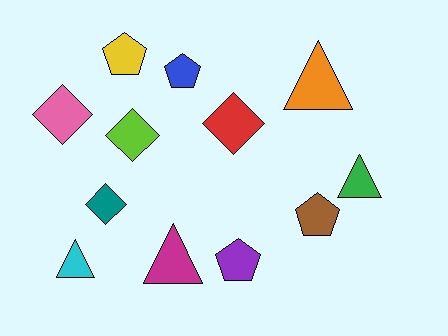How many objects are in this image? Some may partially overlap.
There are 12 objects.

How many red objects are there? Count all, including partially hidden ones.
There is 1 red object.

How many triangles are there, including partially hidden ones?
There are 4 triangles.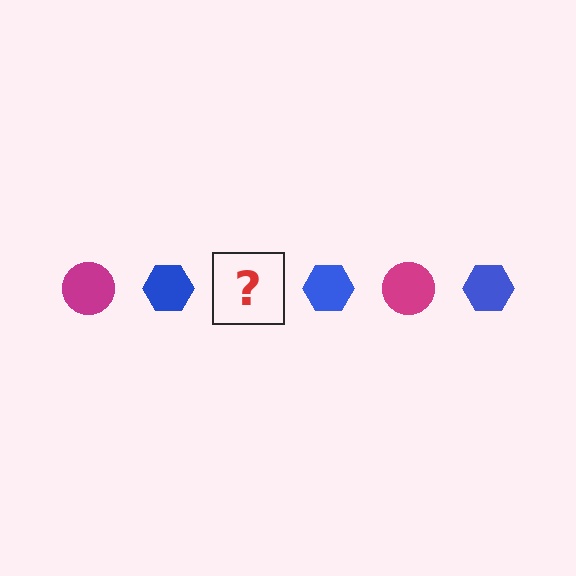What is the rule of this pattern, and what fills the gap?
The rule is that the pattern alternates between magenta circle and blue hexagon. The gap should be filled with a magenta circle.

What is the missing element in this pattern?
The missing element is a magenta circle.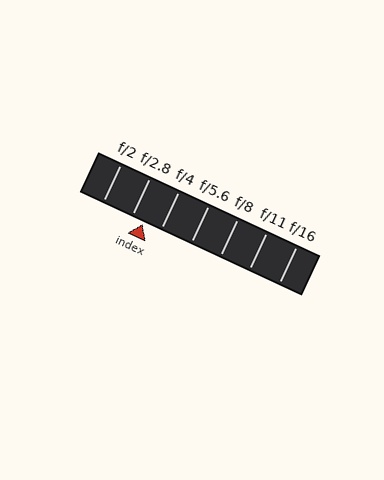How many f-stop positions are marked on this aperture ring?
There are 7 f-stop positions marked.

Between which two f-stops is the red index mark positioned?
The index mark is between f/2.8 and f/4.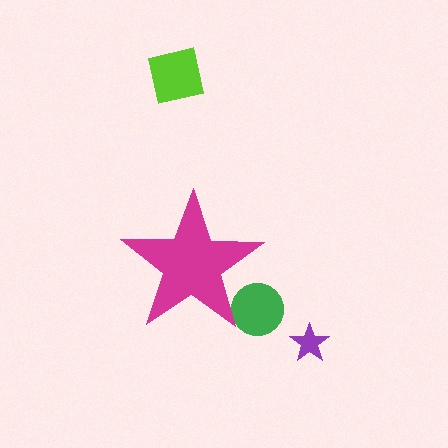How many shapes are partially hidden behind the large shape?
1 shape is partially hidden.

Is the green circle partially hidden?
Yes, the green circle is partially hidden behind the magenta star.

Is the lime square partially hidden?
No, the lime square is fully visible.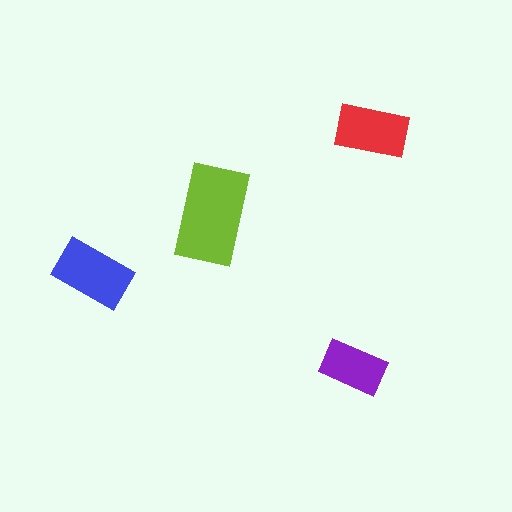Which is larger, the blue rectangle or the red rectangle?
The blue one.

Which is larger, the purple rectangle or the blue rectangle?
The blue one.